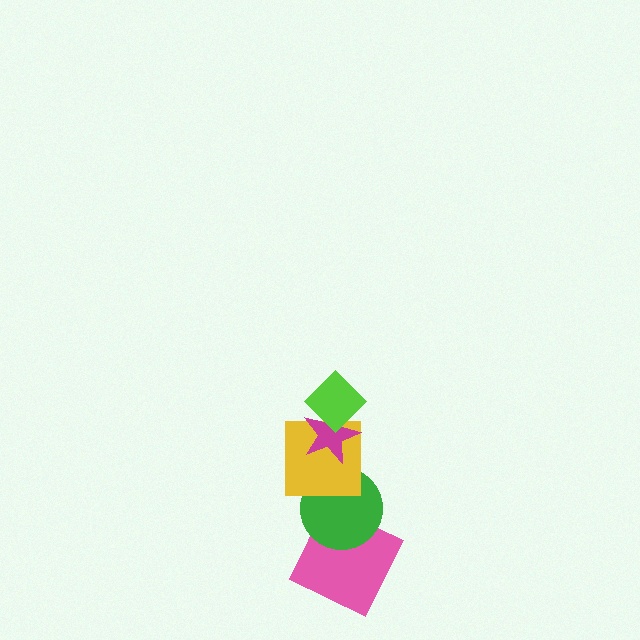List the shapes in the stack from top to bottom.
From top to bottom: the lime diamond, the magenta star, the yellow square, the green circle, the pink square.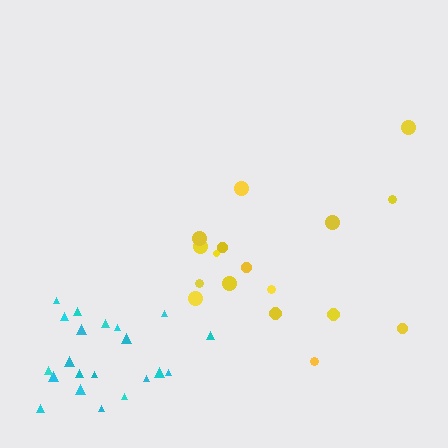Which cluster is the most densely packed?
Cyan.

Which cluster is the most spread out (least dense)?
Yellow.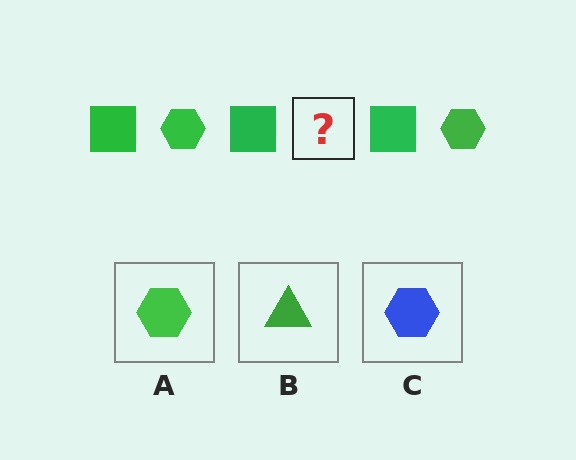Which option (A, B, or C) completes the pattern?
A.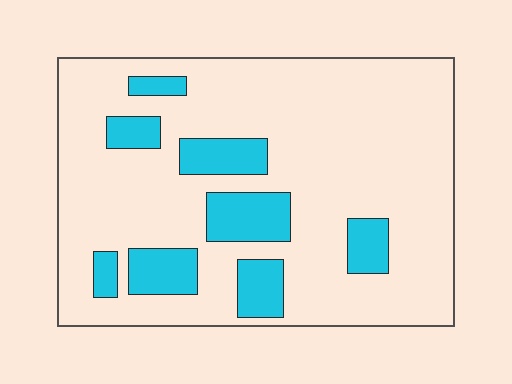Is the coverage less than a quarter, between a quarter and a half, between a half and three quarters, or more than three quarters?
Less than a quarter.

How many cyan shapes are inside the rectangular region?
8.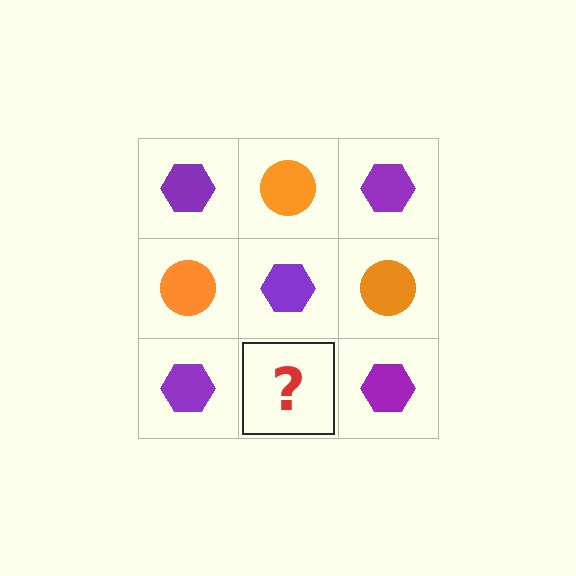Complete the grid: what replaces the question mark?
The question mark should be replaced with an orange circle.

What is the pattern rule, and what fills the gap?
The rule is that it alternates purple hexagon and orange circle in a checkerboard pattern. The gap should be filled with an orange circle.